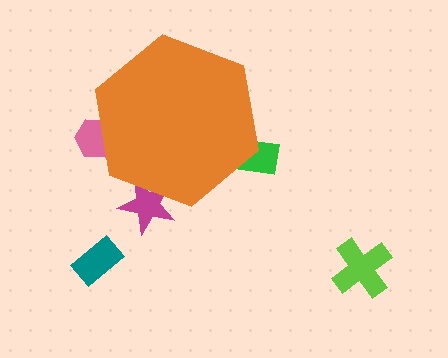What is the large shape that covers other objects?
An orange hexagon.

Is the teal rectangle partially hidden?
No, the teal rectangle is fully visible.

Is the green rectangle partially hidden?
Yes, the green rectangle is partially hidden behind the orange hexagon.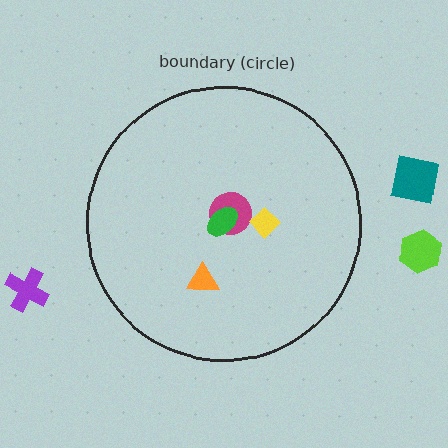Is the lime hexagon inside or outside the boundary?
Outside.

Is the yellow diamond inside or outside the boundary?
Inside.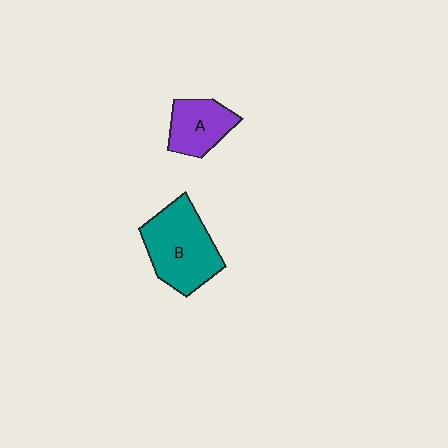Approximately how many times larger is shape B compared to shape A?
Approximately 1.7 times.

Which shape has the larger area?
Shape B (teal).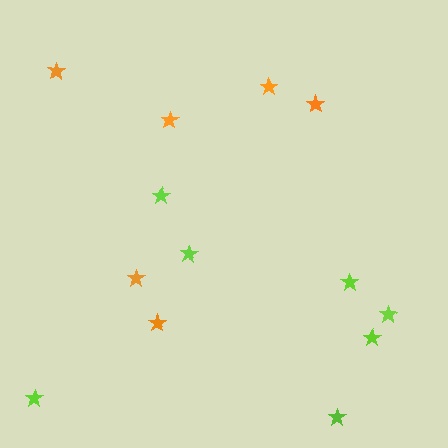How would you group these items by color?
There are 2 groups: one group of orange stars (6) and one group of lime stars (7).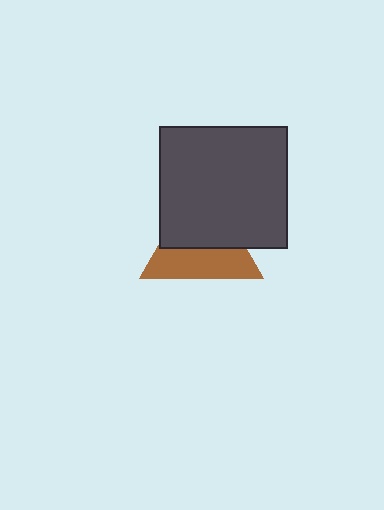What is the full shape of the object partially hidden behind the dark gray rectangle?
The partially hidden object is a brown triangle.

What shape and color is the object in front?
The object in front is a dark gray rectangle.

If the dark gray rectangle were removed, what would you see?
You would see the complete brown triangle.